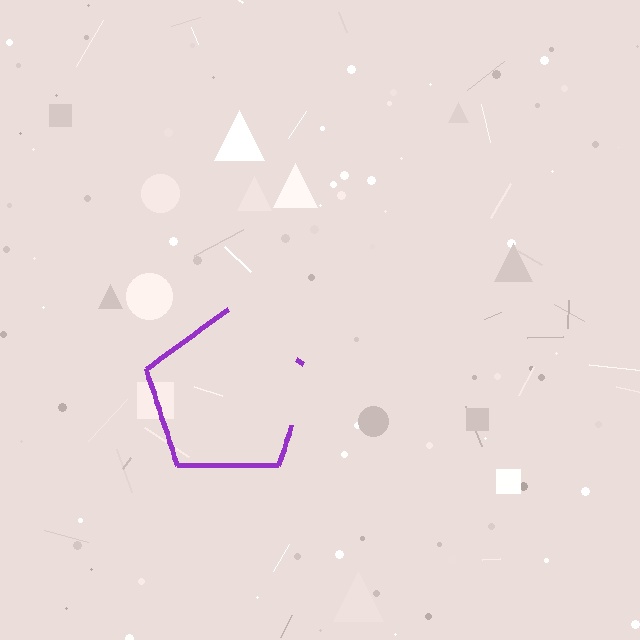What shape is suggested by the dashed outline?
The dashed outline suggests a pentagon.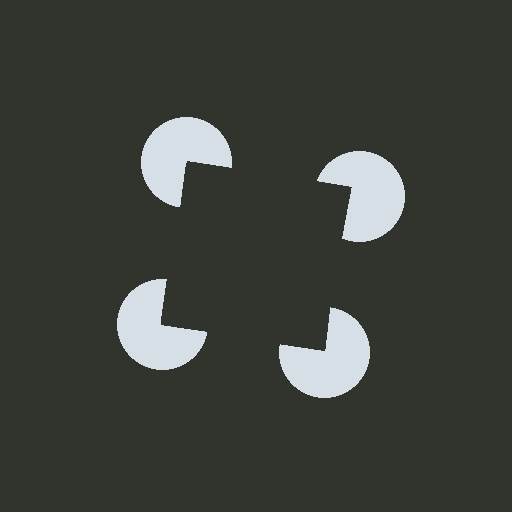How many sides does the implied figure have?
4 sides.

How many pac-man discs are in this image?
There are 4 — one at each vertex of the illusory square.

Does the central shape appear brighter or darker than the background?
It typically appears slightly darker than the background, even though no actual brightness change is drawn.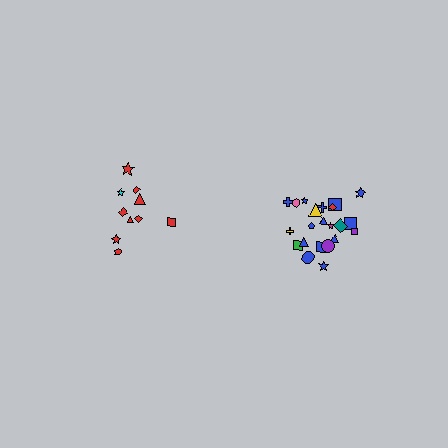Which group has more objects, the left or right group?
The right group.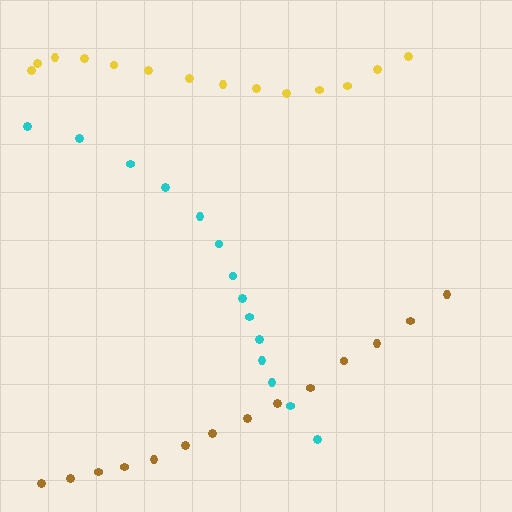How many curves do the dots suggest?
There are 3 distinct paths.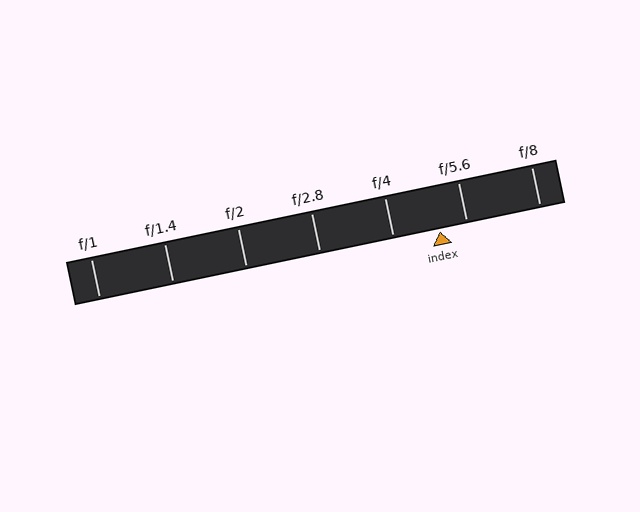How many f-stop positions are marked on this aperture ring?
There are 7 f-stop positions marked.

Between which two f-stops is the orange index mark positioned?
The index mark is between f/4 and f/5.6.